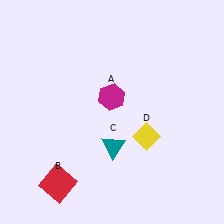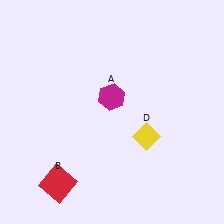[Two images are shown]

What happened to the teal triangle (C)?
The teal triangle (C) was removed in Image 2. It was in the bottom-right area of Image 1.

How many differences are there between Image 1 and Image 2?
There is 1 difference between the two images.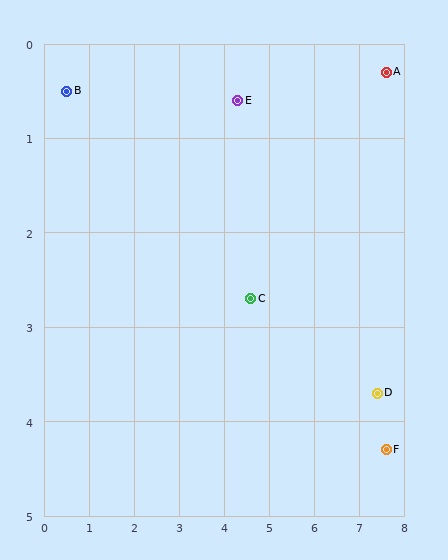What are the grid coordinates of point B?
Point B is at approximately (0.5, 0.5).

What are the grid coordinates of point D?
Point D is at approximately (7.4, 3.7).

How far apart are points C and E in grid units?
Points C and E are about 2.1 grid units apart.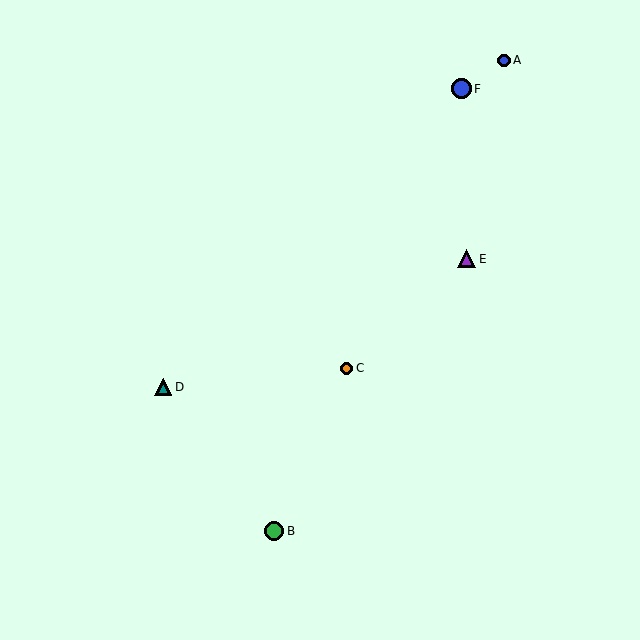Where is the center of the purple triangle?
The center of the purple triangle is at (467, 259).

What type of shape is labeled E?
Shape E is a purple triangle.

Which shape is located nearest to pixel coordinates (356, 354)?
The orange circle (labeled C) at (347, 368) is nearest to that location.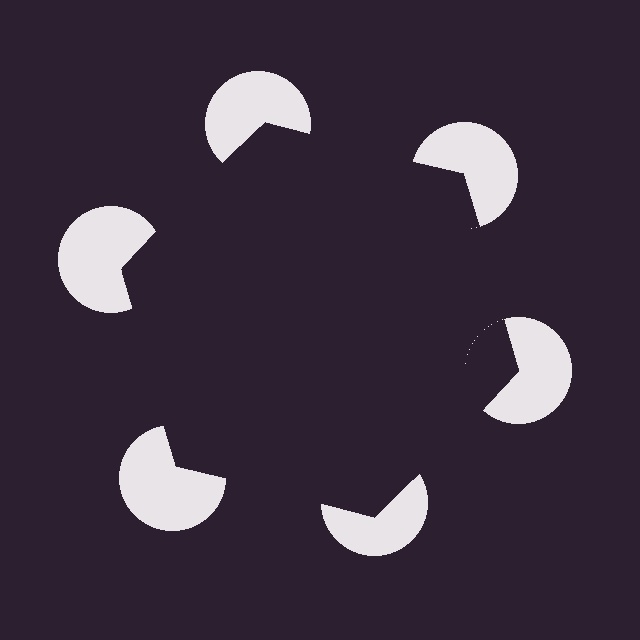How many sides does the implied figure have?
6 sides.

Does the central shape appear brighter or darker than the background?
It typically appears slightly darker than the background, even though no actual brightness change is drawn.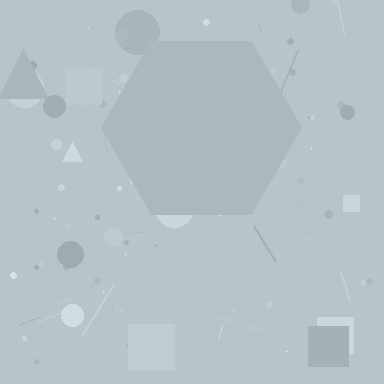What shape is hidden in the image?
A hexagon is hidden in the image.